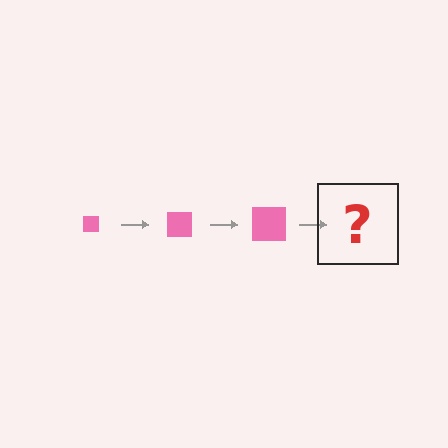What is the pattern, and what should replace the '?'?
The pattern is that the square gets progressively larger each step. The '?' should be a pink square, larger than the previous one.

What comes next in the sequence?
The next element should be a pink square, larger than the previous one.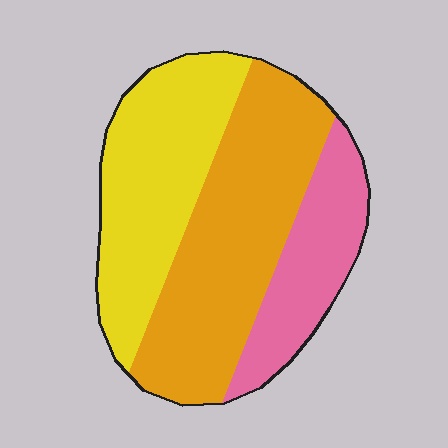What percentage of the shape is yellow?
Yellow covers roughly 35% of the shape.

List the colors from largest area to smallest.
From largest to smallest: orange, yellow, pink.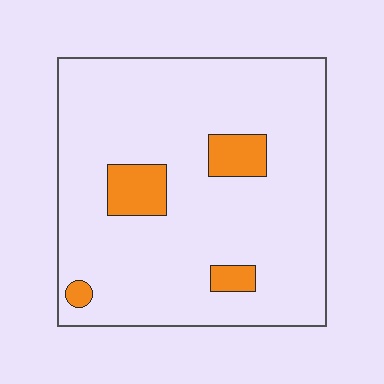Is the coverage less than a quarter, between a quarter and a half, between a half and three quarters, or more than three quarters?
Less than a quarter.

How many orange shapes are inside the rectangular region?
4.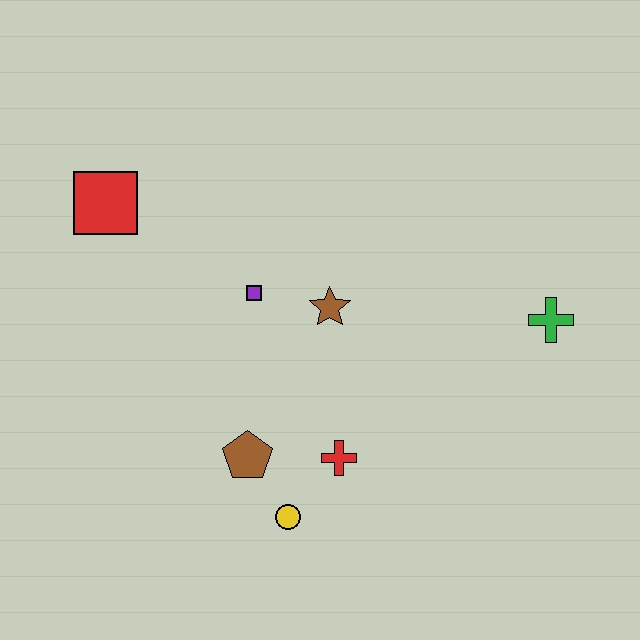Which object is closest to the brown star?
The purple square is closest to the brown star.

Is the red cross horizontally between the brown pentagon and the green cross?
Yes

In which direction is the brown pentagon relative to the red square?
The brown pentagon is below the red square.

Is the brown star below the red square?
Yes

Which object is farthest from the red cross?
The red square is farthest from the red cross.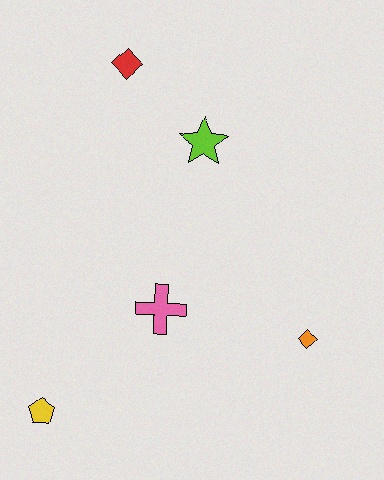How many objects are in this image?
There are 5 objects.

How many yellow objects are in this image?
There is 1 yellow object.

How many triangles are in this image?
There are no triangles.